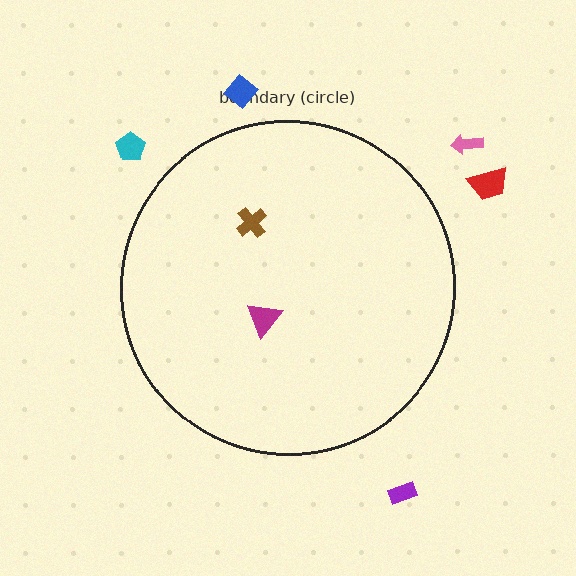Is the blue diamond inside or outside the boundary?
Outside.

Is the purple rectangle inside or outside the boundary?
Outside.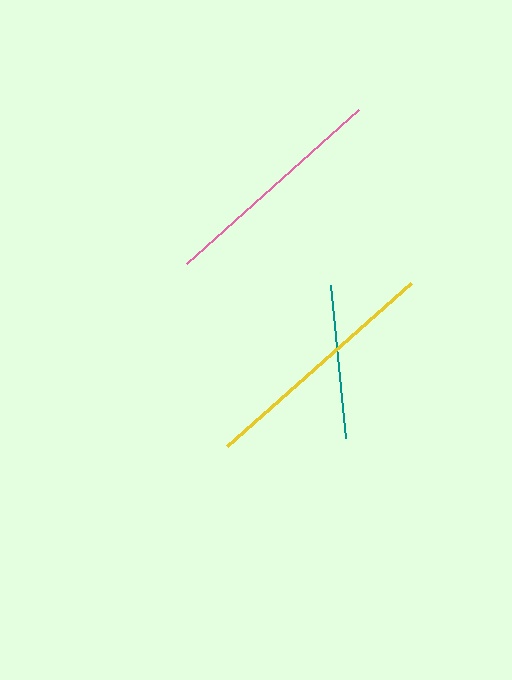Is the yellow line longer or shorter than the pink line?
The yellow line is longer than the pink line.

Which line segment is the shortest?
The teal line is the shortest at approximately 153 pixels.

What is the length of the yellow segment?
The yellow segment is approximately 247 pixels long.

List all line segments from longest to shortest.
From longest to shortest: yellow, pink, teal.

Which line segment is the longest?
The yellow line is the longest at approximately 247 pixels.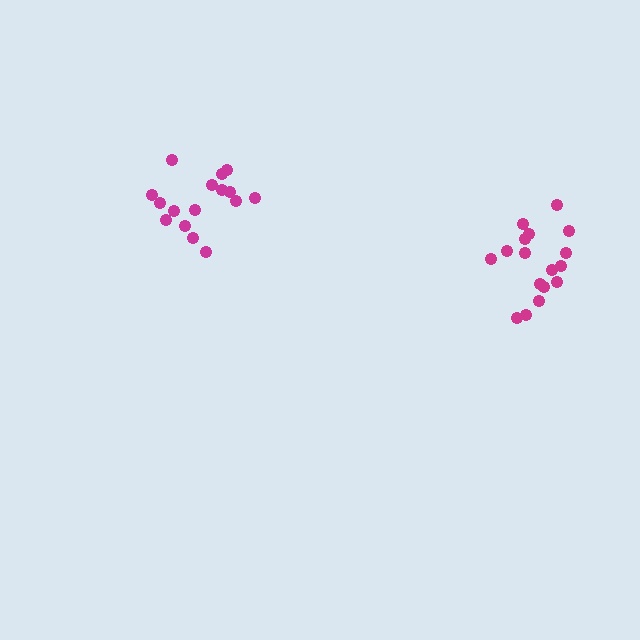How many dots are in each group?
Group 1: 16 dots, Group 2: 17 dots (33 total).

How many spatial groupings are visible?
There are 2 spatial groupings.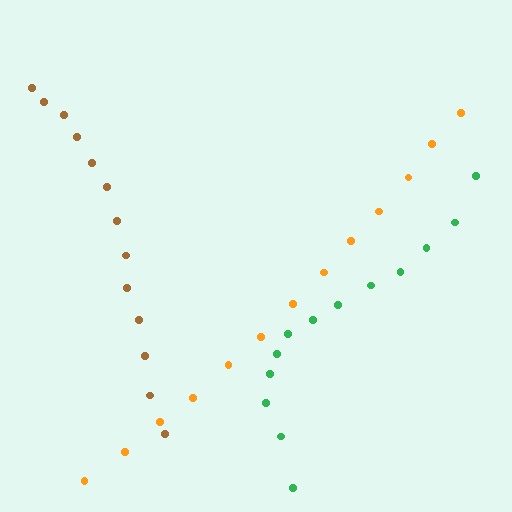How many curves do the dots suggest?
There are 3 distinct paths.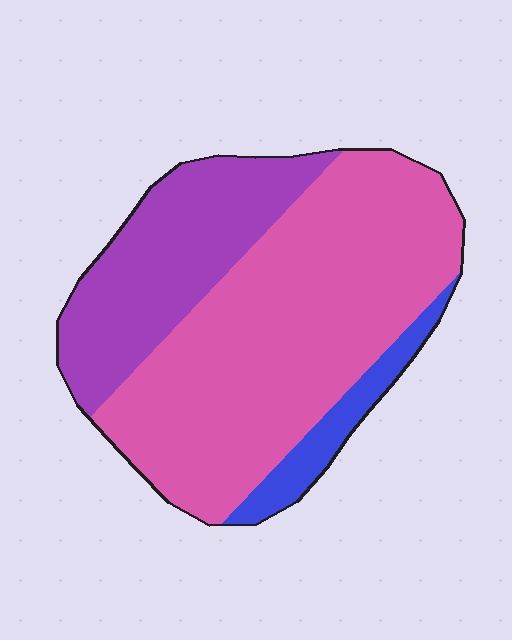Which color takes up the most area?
Pink, at roughly 65%.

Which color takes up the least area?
Blue, at roughly 10%.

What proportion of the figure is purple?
Purple takes up between a quarter and a half of the figure.